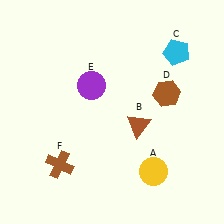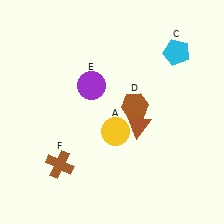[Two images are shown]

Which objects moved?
The objects that moved are: the yellow circle (A), the brown hexagon (D).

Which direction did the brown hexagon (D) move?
The brown hexagon (D) moved left.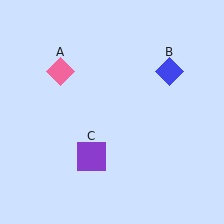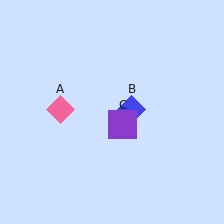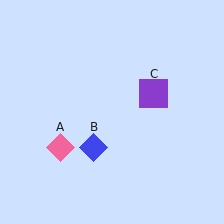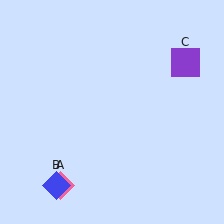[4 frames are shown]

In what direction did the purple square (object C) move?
The purple square (object C) moved up and to the right.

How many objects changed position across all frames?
3 objects changed position: pink diamond (object A), blue diamond (object B), purple square (object C).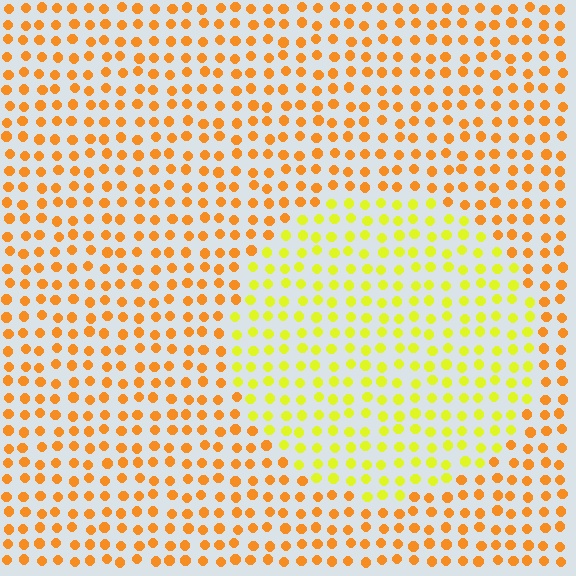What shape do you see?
I see a circle.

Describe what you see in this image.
The image is filled with small orange elements in a uniform arrangement. A circle-shaped region is visible where the elements are tinted to a slightly different hue, forming a subtle color boundary.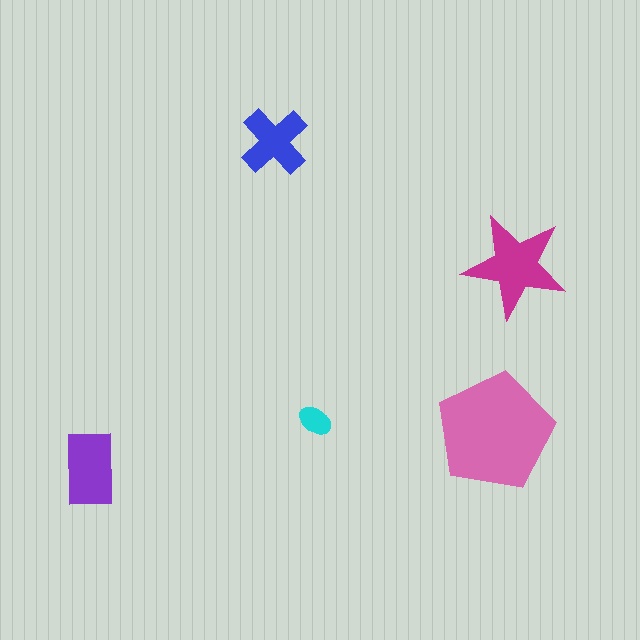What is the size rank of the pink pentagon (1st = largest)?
1st.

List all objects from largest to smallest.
The pink pentagon, the magenta star, the purple rectangle, the blue cross, the cyan ellipse.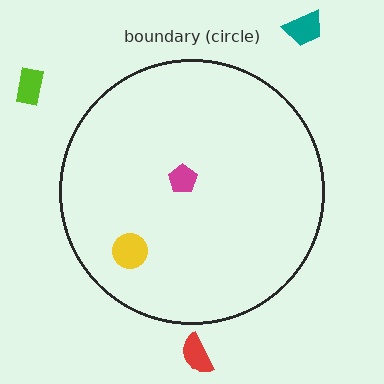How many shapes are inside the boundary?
2 inside, 3 outside.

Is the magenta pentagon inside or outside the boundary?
Inside.